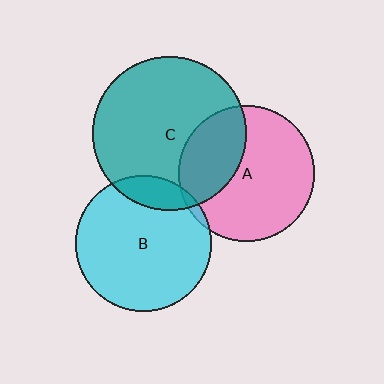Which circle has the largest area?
Circle C (teal).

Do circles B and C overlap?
Yes.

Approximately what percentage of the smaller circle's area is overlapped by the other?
Approximately 15%.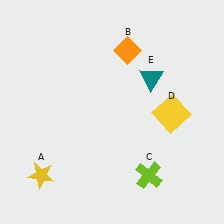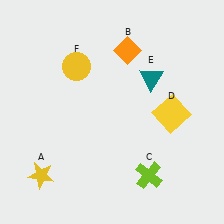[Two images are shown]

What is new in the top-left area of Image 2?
A yellow circle (F) was added in the top-left area of Image 2.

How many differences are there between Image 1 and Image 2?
There is 1 difference between the two images.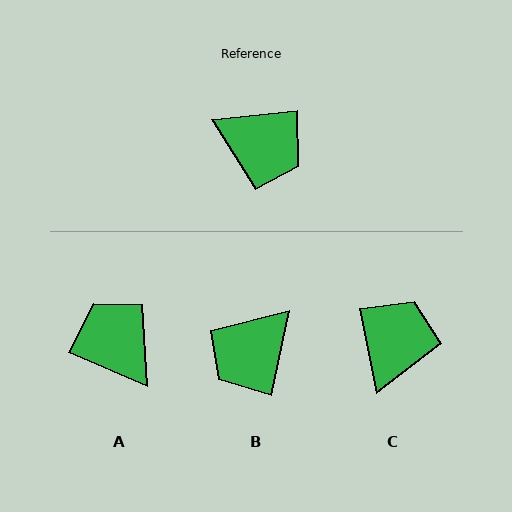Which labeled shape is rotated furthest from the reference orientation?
A, about 151 degrees away.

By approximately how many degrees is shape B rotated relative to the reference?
Approximately 108 degrees clockwise.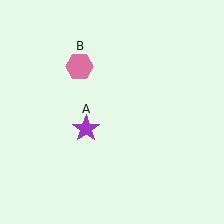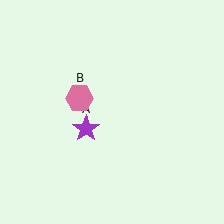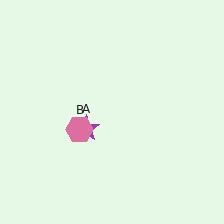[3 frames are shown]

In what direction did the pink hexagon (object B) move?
The pink hexagon (object B) moved down.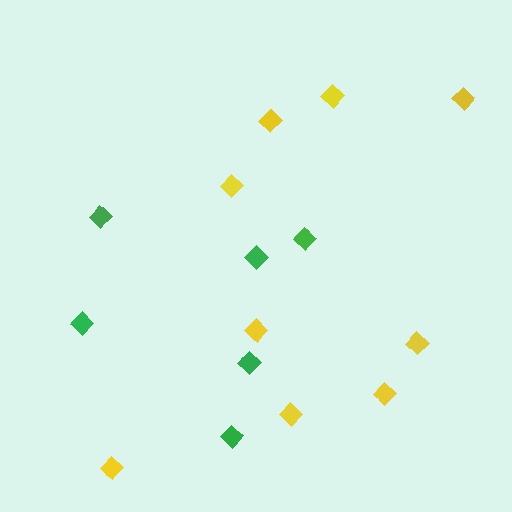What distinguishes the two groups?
There are 2 groups: one group of green diamonds (6) and one group of yellow diamonds (9).